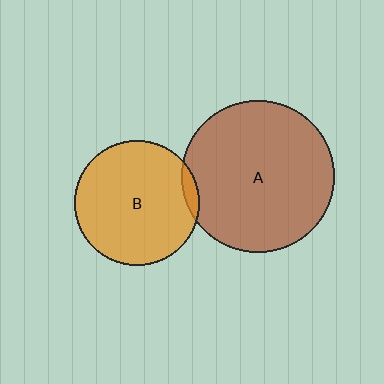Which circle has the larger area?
Circle A (brown).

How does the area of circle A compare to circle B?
Approximately 1.5 times.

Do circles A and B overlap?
Yes.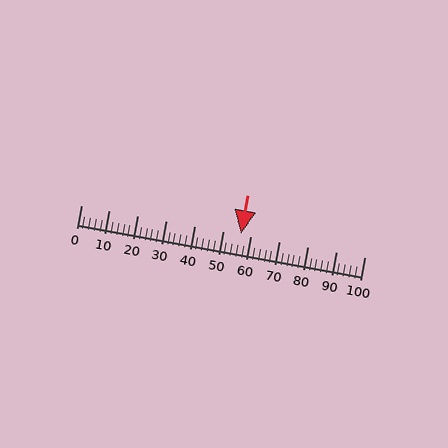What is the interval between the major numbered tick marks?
The major tick marks are spaced 10 units apart.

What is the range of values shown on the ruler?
The ruler shows values from 0 to 100.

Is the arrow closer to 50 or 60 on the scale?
The arrow is closer to 60.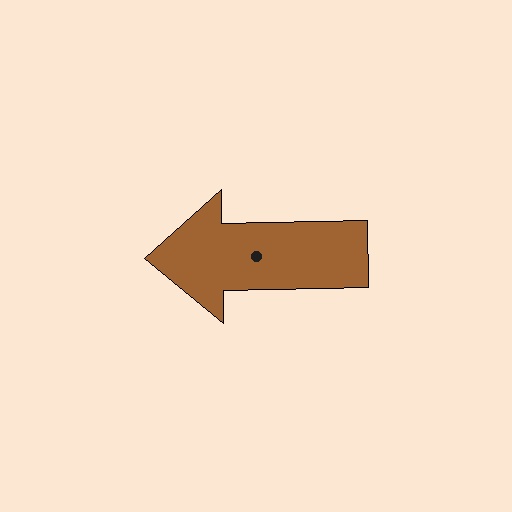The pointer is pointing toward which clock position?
Roughly 9 o'clock.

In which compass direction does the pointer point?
West.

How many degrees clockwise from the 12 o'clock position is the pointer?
Approximately 269 degrees.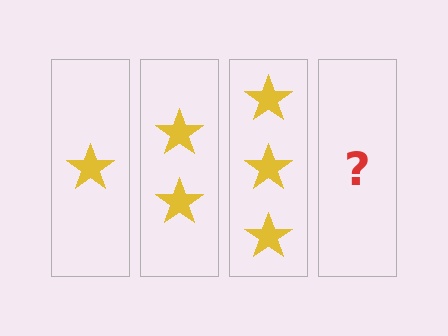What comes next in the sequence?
The next element should be 4 stars.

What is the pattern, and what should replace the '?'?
The pattern is that each step adds one more star. The '?' should be 4 stars.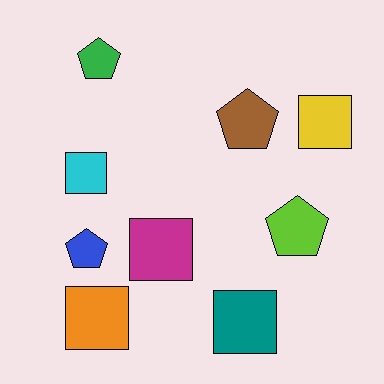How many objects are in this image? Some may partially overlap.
There are 9 objects.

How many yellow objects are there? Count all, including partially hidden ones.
There is 1 yellow object.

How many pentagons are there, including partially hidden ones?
There are 4 pentagons.